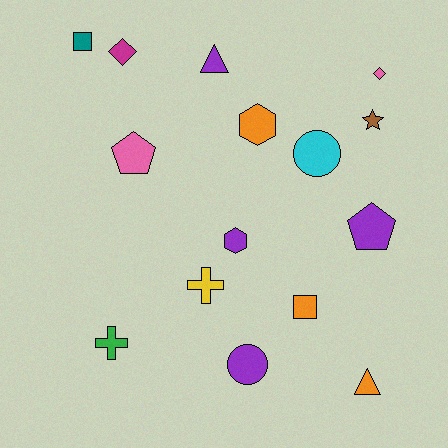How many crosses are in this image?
There are 2 crosses.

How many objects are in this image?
There are 15 objects.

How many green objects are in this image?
There is 1 green object.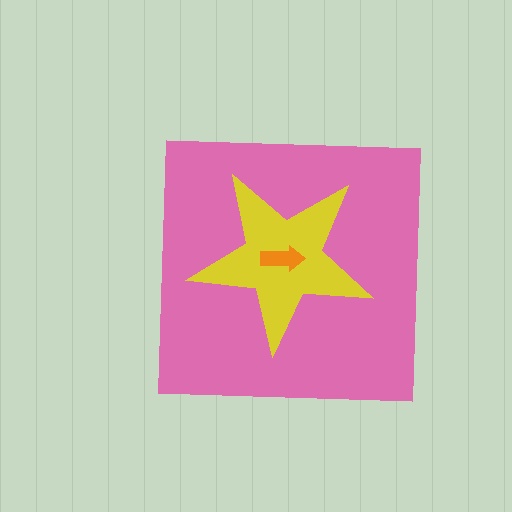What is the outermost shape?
The pink square.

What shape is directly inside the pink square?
The yellow star.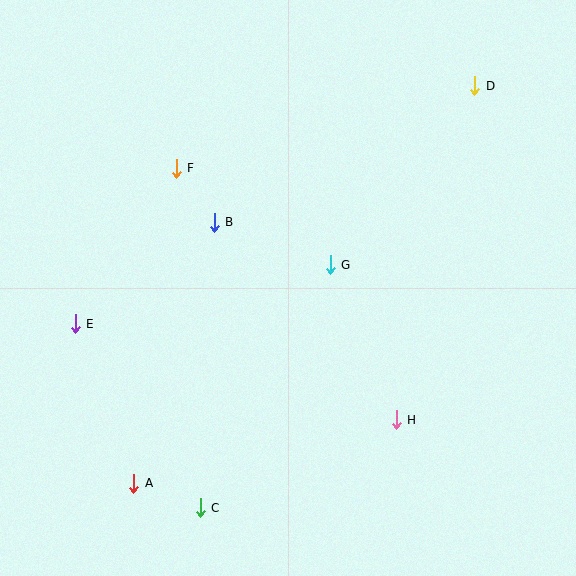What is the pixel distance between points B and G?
The distance between B and G is 123 pixels.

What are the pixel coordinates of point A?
Point A is at (134, 483).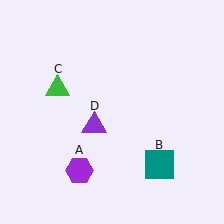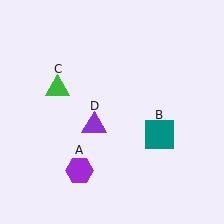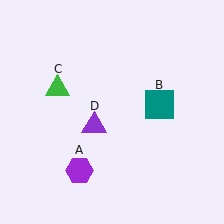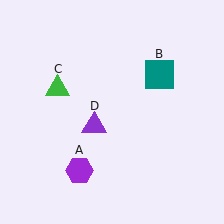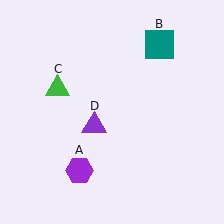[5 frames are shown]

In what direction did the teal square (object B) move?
The teal square (object B) moved up.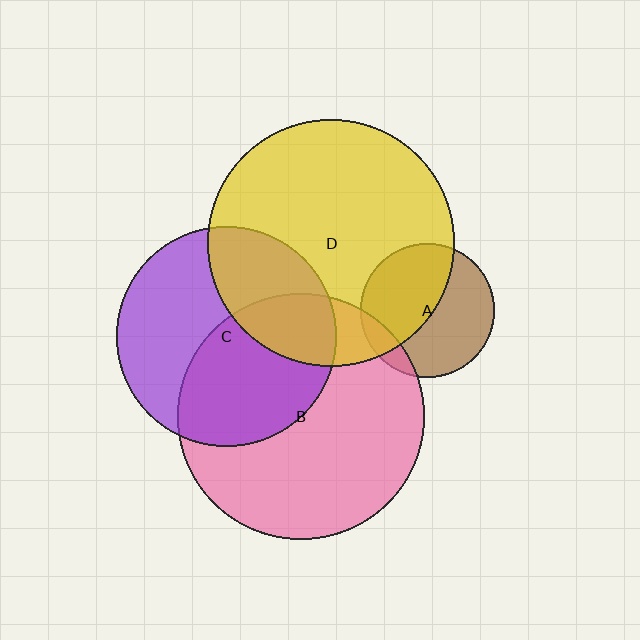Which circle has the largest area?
Circle D (yellow).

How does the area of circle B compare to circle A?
Approximately 3.4 times.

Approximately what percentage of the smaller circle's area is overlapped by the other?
Approximately 30%.